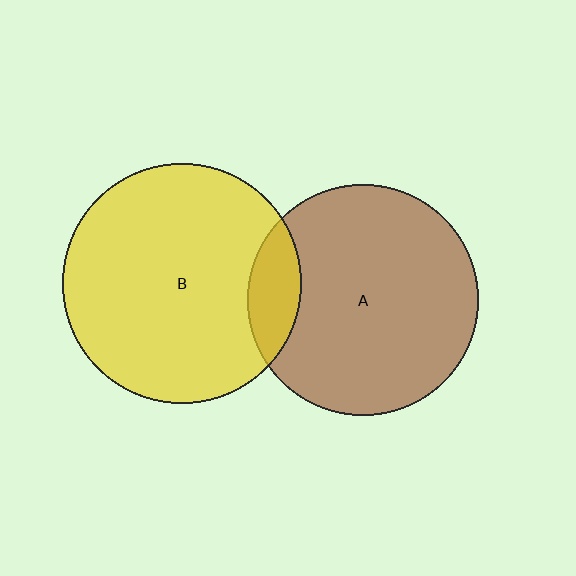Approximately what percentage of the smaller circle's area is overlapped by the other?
Approximately 15%.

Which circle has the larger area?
Circle B (yellow).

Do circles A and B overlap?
Yes.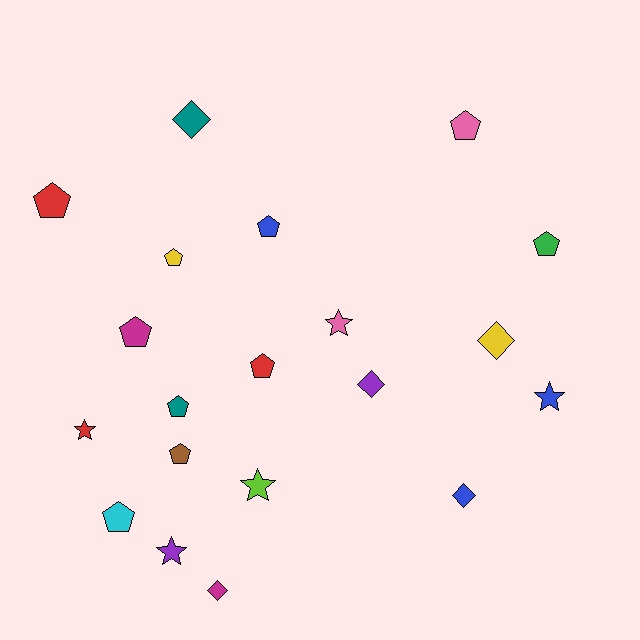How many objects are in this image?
There are 20 objects.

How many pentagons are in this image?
There are 10 pentagons.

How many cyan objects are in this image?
There is 1 cyan object.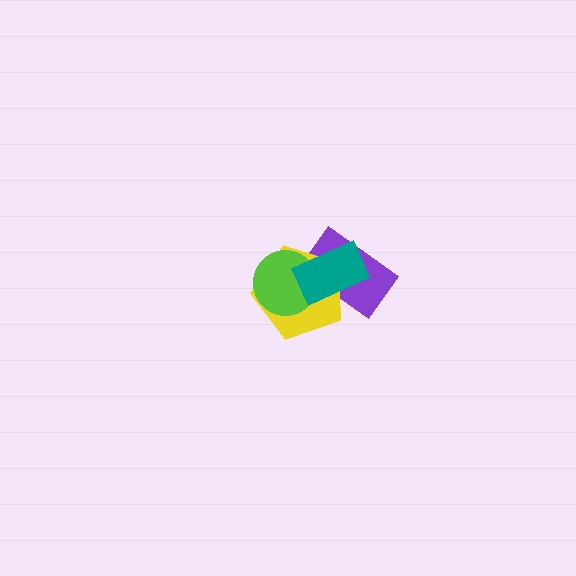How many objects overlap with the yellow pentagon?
3 objects overlap with the yellow pentagon.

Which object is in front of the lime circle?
The teal rectangle is in front of the lime circle.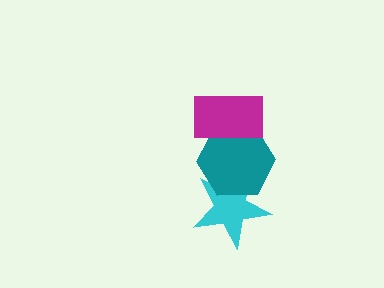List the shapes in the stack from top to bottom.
From top to bottom: the magenta rectangle, the teal hexagon, the cyan star.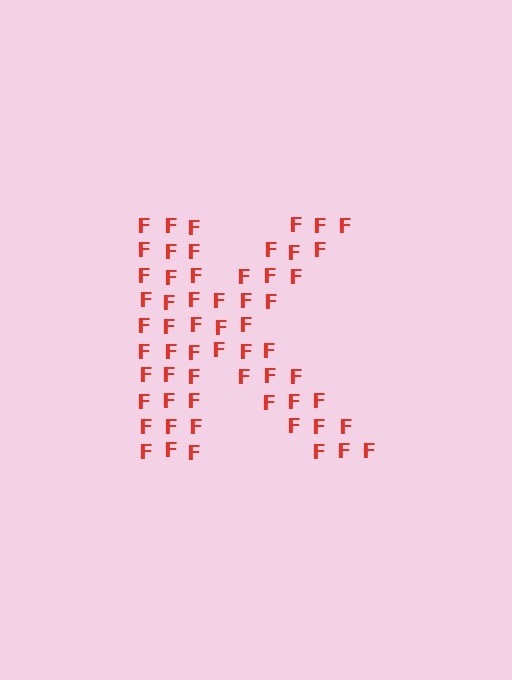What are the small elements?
The small elements are letter F's.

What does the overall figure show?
The overall figure shows the letter K.